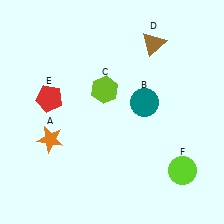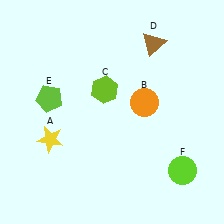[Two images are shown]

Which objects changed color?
A changed from orange to yellow. B changed from teal to orange. E changed from red to lime.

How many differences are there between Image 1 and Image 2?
There are 3 differences between the two images.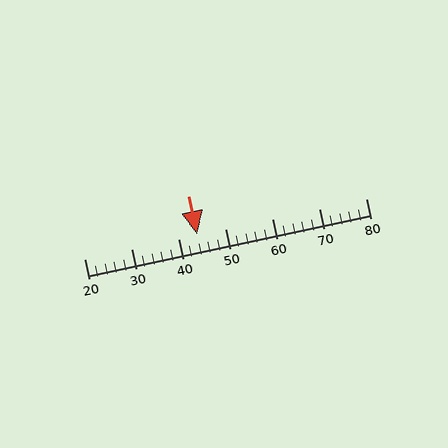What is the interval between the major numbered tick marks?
The major tick marks are spaced 10 units apart.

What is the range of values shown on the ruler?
The ruler shows values from 20 to 80.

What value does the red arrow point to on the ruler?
The red arrow points to approximately 44.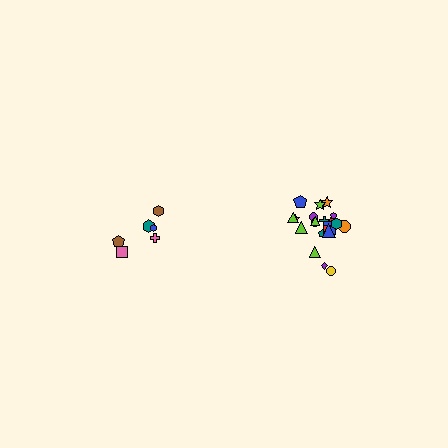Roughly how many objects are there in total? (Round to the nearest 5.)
Roughly 30 objects in total.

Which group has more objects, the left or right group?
The right group.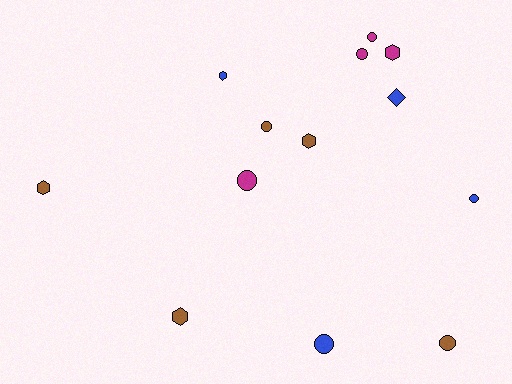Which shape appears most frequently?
Circle, with 7 objects.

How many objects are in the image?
There are 13 objects.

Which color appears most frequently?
Brown, with 5 objects.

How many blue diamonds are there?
There is 1 blue diamond.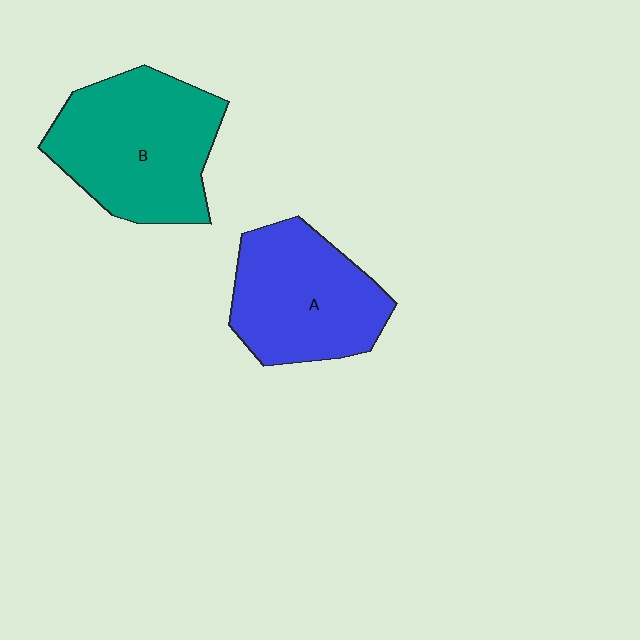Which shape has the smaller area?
Shape A (blue).